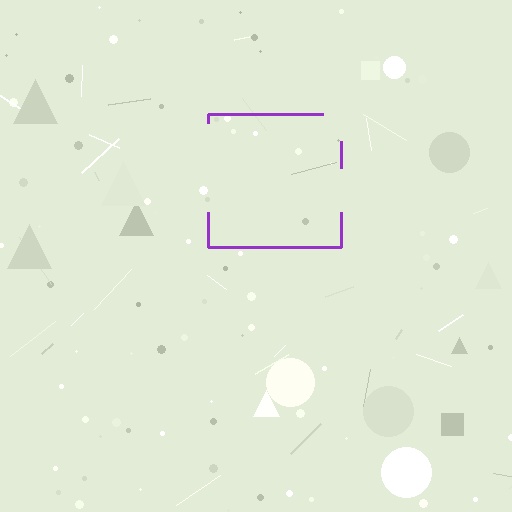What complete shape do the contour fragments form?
The contour fragments form a square.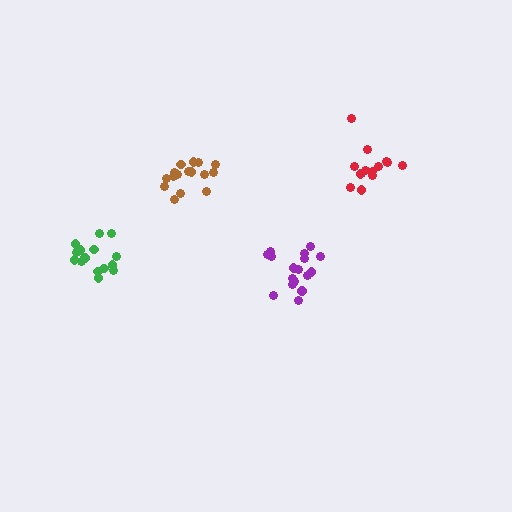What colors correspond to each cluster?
The clusters are colored: red, purple, green, brown.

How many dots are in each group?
Group 1: 14 dots, Group 2: 17 dots, Group 3: 15 dots, Group 4: 16 dots (62 total).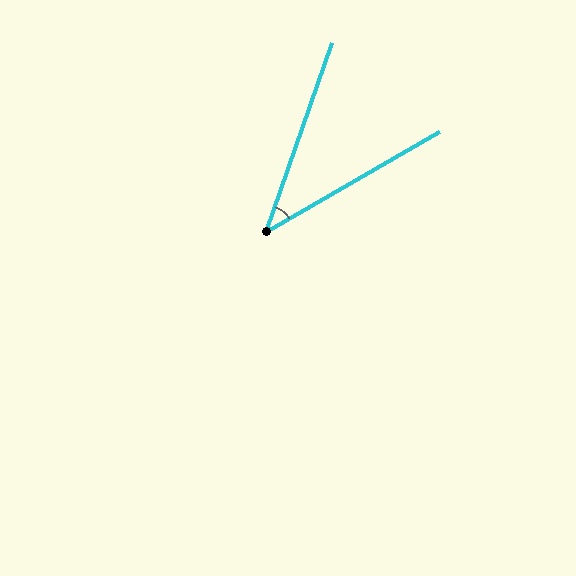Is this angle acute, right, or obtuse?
It is acute.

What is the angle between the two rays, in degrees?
Approximately 41 degrees.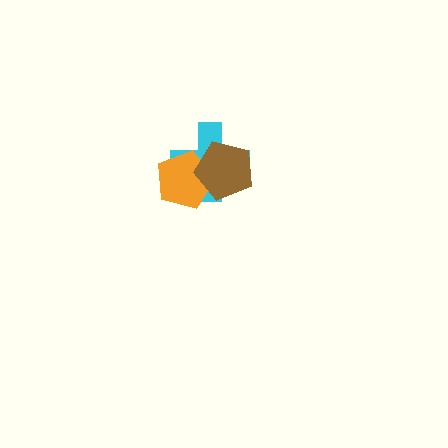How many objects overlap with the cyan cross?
2 objects overlap with the cyan cross.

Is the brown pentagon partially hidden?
No, no other shape covers it.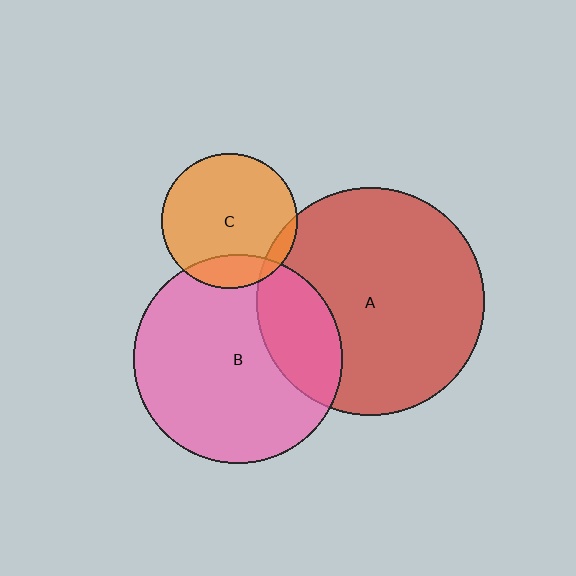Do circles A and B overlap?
Yes.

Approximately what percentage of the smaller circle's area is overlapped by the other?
Approximately 25%.